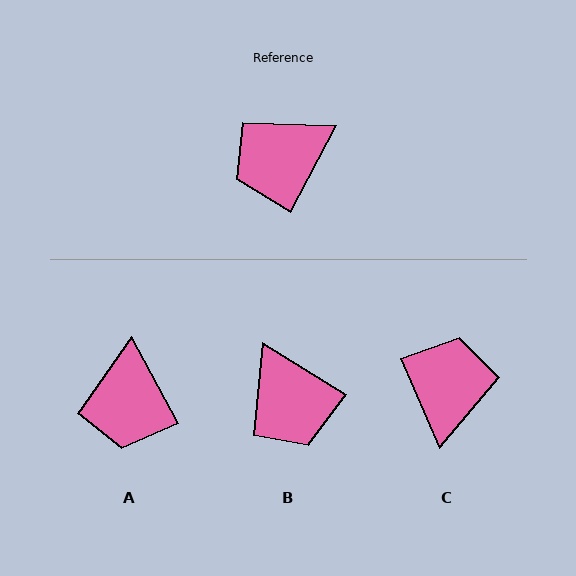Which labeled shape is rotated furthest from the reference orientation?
C, about 129 degrees away.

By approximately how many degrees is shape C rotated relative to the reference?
Approximately 129 degrees clockwise.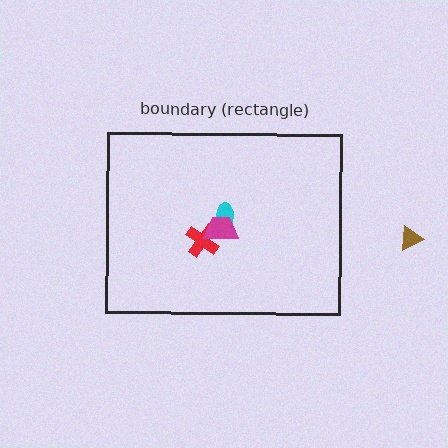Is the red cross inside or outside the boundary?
Inside.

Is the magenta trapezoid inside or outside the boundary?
Inside.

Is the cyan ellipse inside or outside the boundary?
Inside.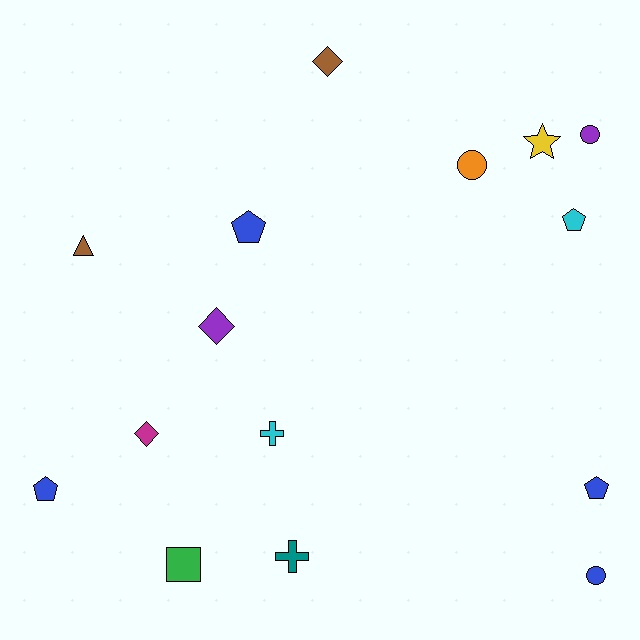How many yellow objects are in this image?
There is 1 yellow object.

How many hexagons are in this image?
There are no hexagons.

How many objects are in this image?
There are 15 objects.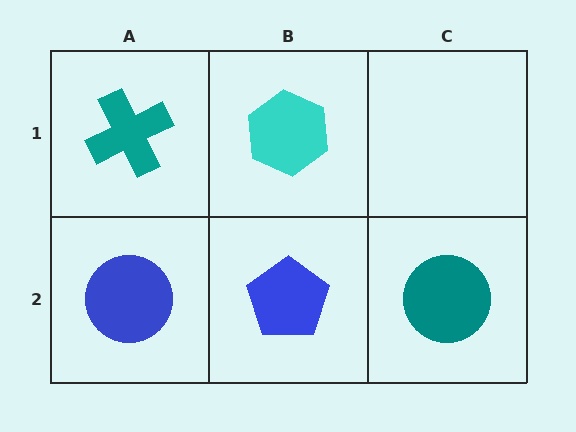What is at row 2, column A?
A blue circle.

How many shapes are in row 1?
2 shapes.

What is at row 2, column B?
A blue pentagon.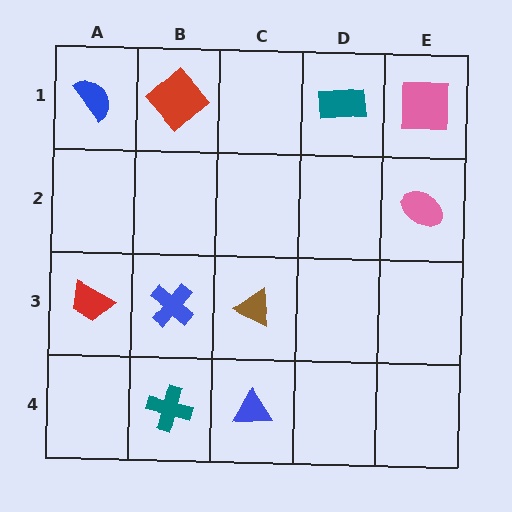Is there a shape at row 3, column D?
No, that cell is empty.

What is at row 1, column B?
A red diamond.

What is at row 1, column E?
A pink square.